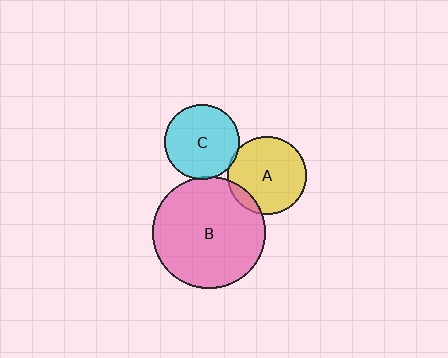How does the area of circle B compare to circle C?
Approximately 2.3 times.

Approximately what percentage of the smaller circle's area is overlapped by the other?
Approximately 10%.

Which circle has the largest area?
Circle B (pink).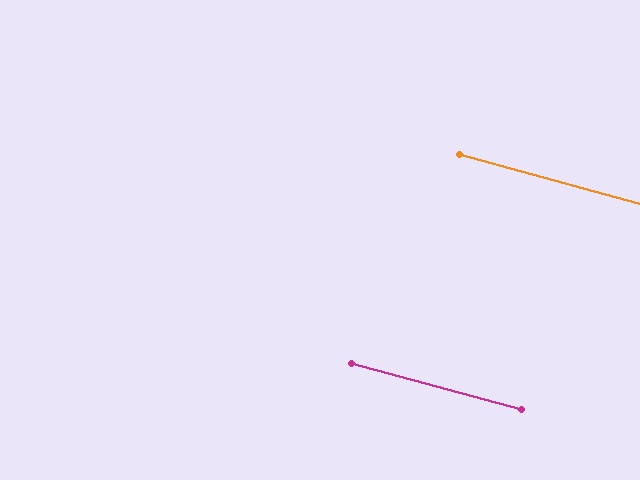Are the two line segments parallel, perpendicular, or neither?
Parallel — their directions differ by only 0.1°.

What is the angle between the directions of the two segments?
Approximately 0 degrees.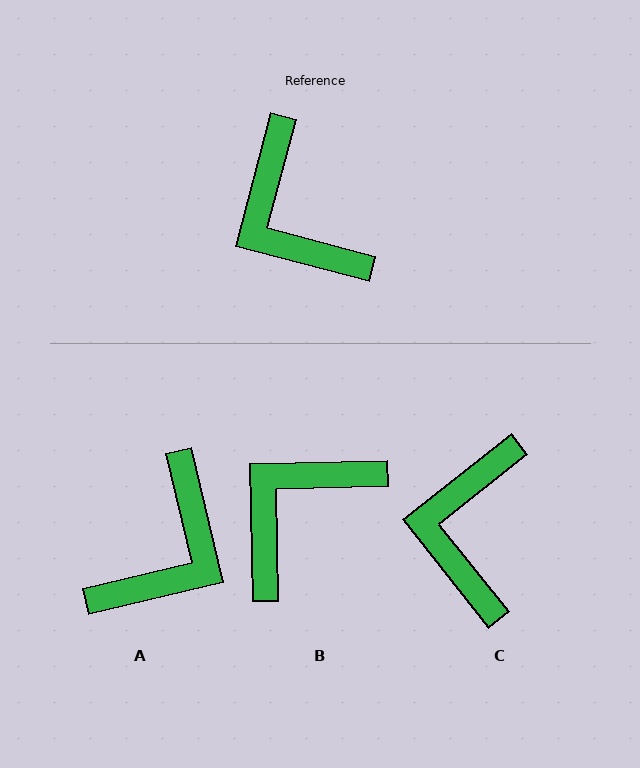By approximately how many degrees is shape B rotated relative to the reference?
Approximately 74 degrees clockwise.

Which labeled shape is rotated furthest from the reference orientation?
A, about 118 degrees away.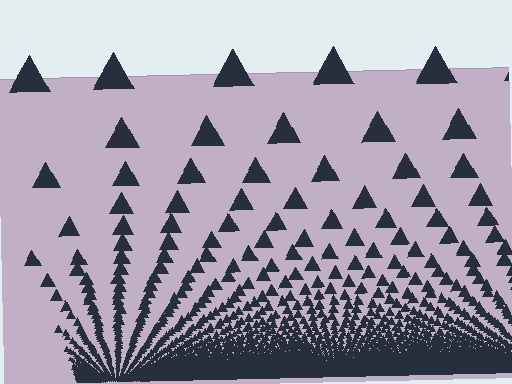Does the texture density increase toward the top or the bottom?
Density increases toward the bottom.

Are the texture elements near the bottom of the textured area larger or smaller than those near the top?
Smaller. The gradient is inverted — elements near the bottom are smaller and denser.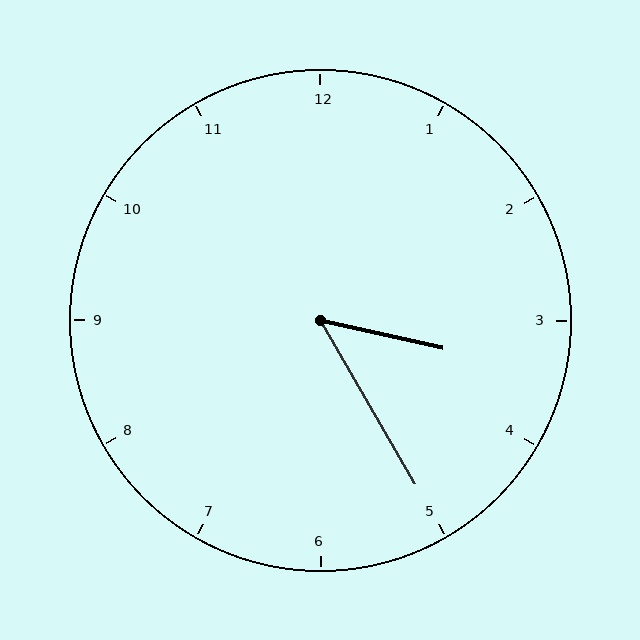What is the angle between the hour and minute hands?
Approximately 48 degrees.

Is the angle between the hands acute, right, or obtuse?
It is acute.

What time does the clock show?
3:25.